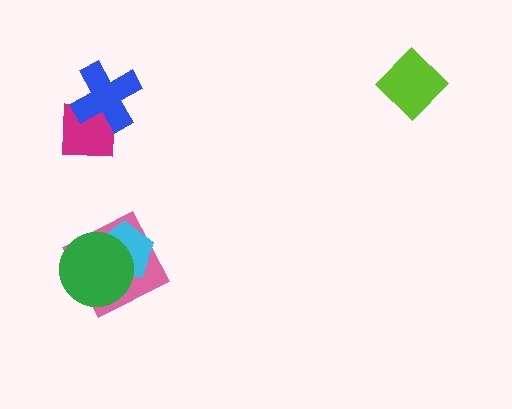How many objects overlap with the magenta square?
1 object overlaps with the magenta square.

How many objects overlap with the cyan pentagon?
2 objects overlap with the cyan pentagon.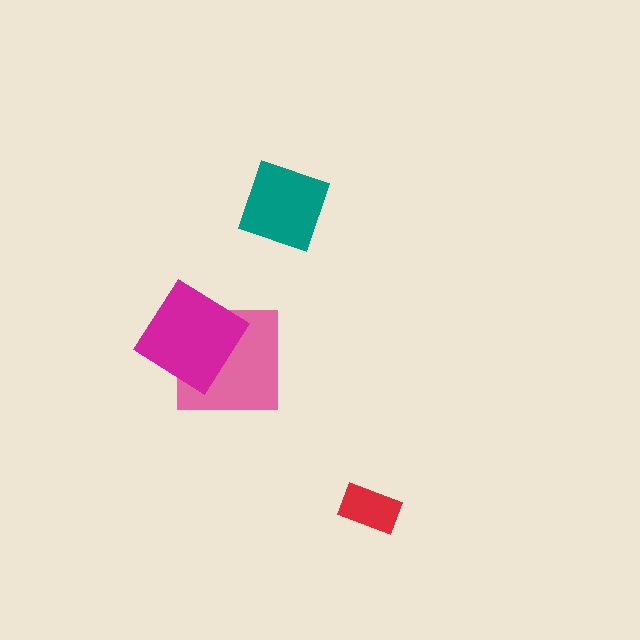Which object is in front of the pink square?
The magenta diamond is in front of the pink square.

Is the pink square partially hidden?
Yes, it is partially covered by another shape.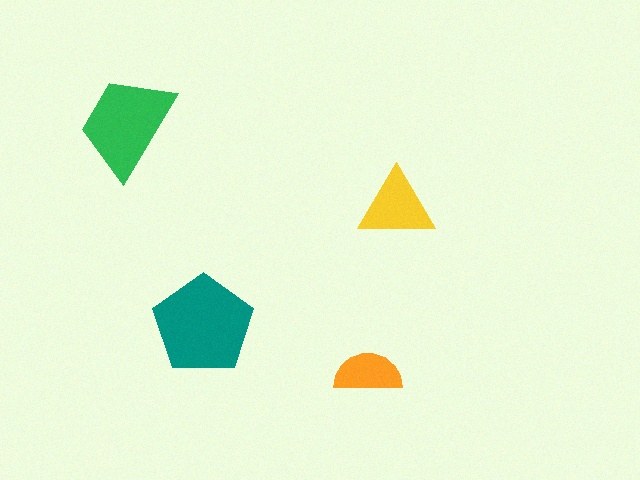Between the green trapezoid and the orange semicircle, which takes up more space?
The green trapezoid.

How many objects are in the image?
There are 4 objects in the image.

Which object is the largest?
The teal pentagon.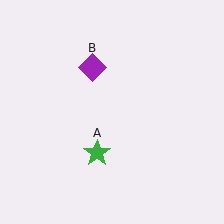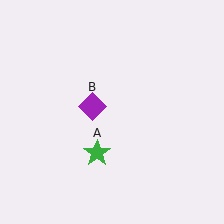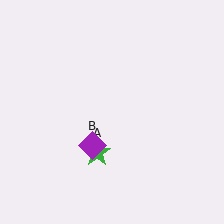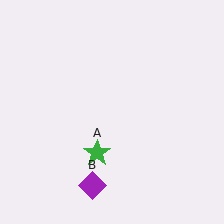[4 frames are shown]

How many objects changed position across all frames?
1 object changed position: purple diamond (object B).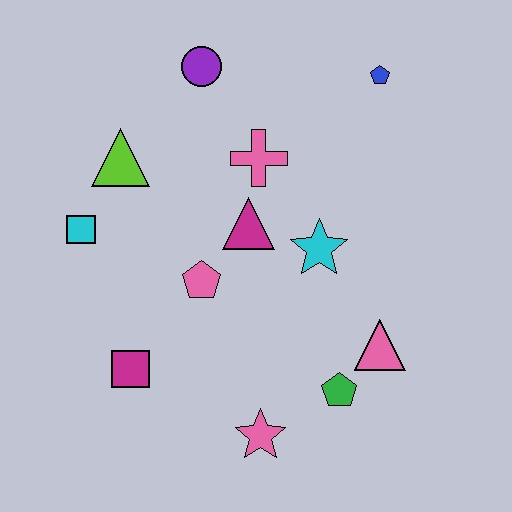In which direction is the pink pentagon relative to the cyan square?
The pink pentagon is to the right of the cyan square.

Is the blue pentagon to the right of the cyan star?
Yes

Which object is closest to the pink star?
The green pentagon is closest to the pink star.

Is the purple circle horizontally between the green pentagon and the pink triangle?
No